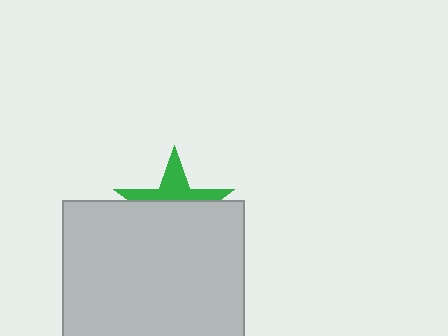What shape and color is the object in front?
The object in front is a light gray square.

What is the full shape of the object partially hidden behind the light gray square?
The partially hidden object is a green star.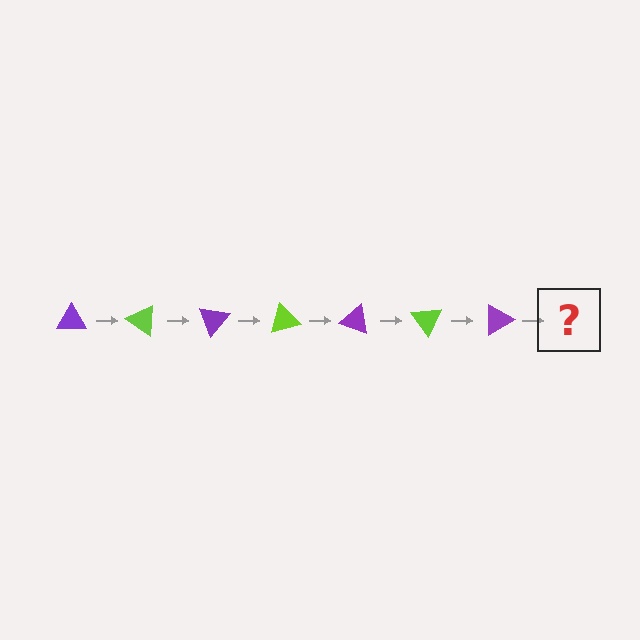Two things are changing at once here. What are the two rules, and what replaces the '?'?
The two rules are that it rotates 35 degrees each step and the color cycles through purple and lime. The '?' should be a lime triangle, rotated 245 degrees from the start.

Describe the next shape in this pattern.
It should be a lime triangle, rotated 245 degrees from the start.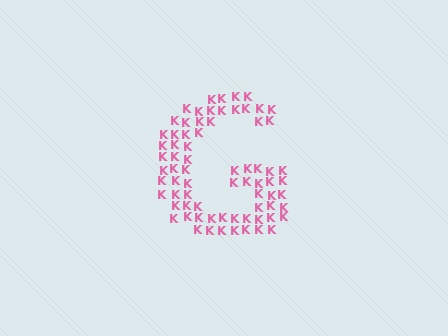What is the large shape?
The large shape is the letter G.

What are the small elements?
The small elements are letter K's.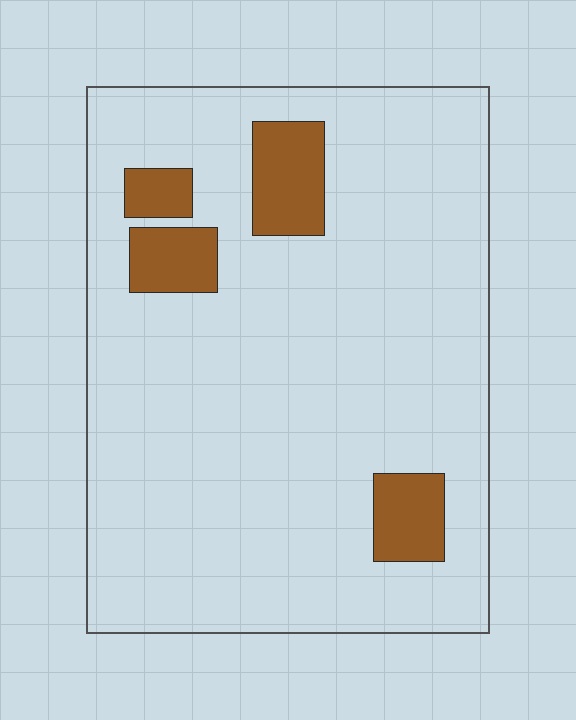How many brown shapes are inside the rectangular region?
4.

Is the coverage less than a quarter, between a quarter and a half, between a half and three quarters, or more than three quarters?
Less than a quarter.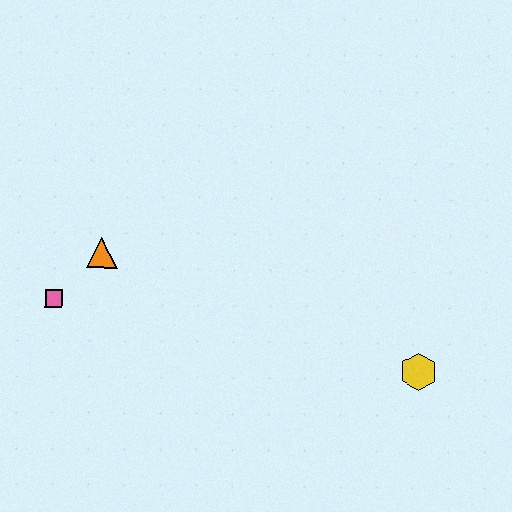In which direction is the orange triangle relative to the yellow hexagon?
The orange triangle is to the left of the yellow hexagon.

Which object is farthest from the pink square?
The yellow hexagon is farthest from the pink square.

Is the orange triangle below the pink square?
No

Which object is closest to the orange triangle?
The pink square is closest to the orange triangle.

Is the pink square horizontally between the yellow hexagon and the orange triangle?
No